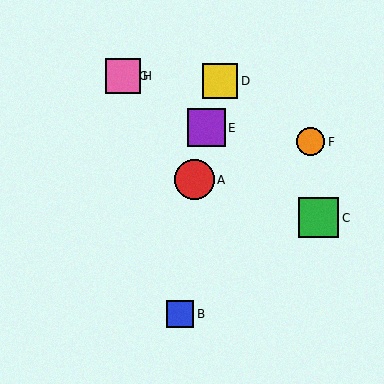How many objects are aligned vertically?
2 objects (G, H) are aligned vertically.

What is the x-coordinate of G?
Object G is at x≈123.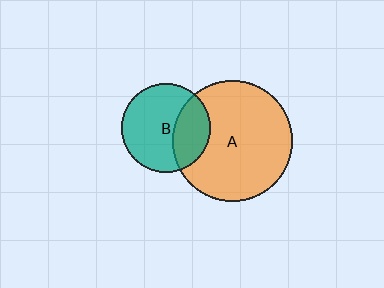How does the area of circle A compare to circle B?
Approximately 1.8 times.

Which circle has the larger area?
Circle A (orange).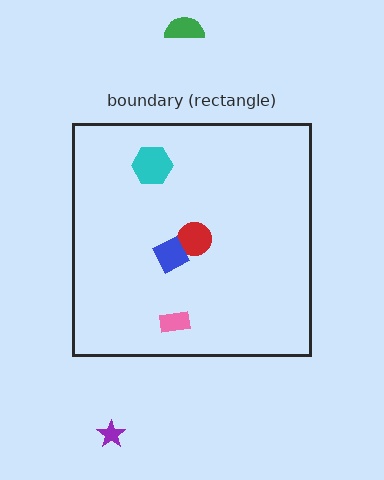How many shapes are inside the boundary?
4 inside, 2 outside.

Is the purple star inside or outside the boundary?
Outside.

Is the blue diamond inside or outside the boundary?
Inside.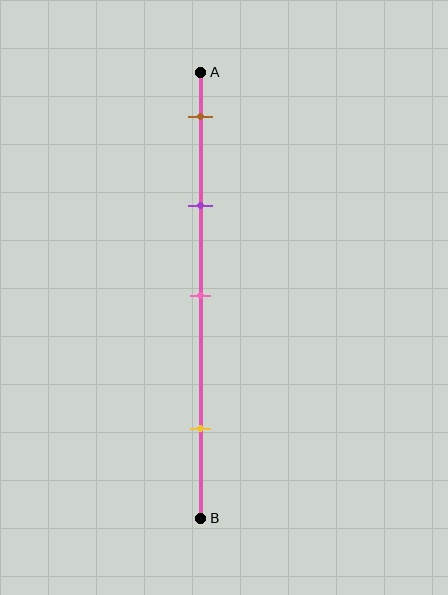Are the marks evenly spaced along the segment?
No, the marks are not evenly spaced.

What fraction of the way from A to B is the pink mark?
The pink mark is approximately 50% (0.5) of the way from A to B.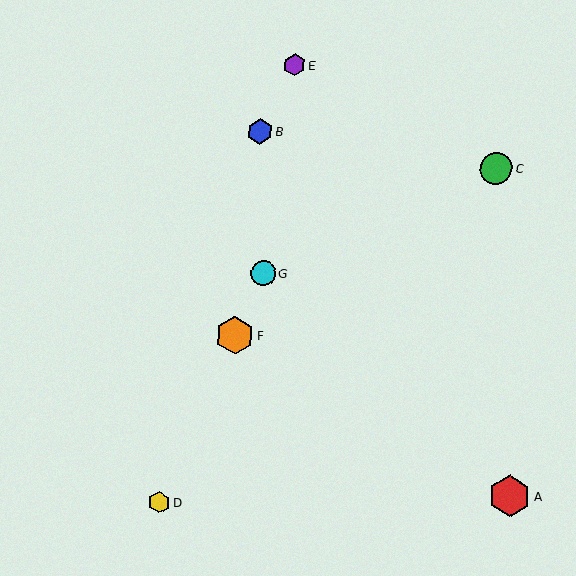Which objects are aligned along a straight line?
Objects D, F, G are aligned along a straight line.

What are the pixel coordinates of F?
Object F is at (235, 335).